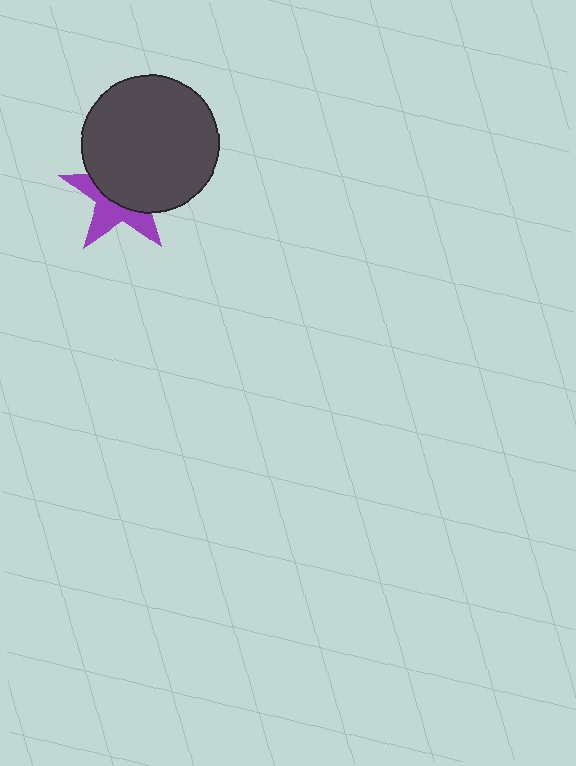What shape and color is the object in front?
The object in front is a dark gray circle.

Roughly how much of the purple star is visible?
A small part of it is visible (roughly 43%).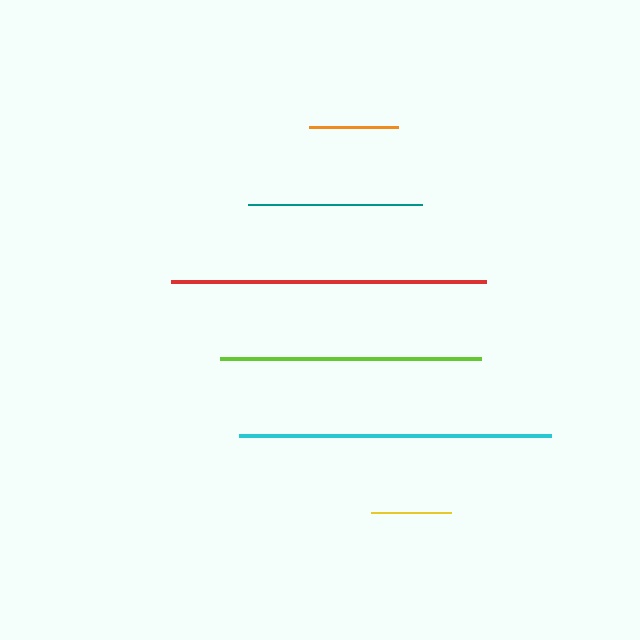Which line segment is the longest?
The red line is the longest at approximately 315 pixels.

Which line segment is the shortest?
The yellow line is the shortest at approximately 79 pixels.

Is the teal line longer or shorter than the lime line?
The lime line is longer than the teal line.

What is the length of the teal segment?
The teal segment is approximately 174 pixels long.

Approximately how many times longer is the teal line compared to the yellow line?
The teal line is approximately 2.2 times the length of the yellow line.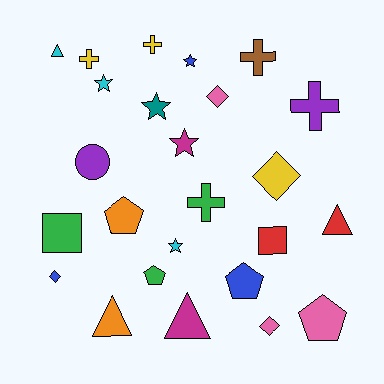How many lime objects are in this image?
There are no lime objects.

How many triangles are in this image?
There are 4 triangles.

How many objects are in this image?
There are 25 objects.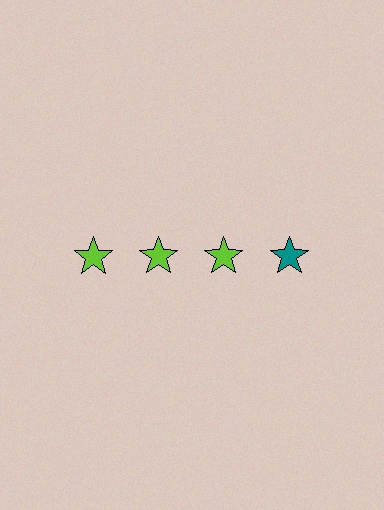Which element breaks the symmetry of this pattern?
The teal star in the top row, second from right column breaks the symmetry. All other shapes are lime stars.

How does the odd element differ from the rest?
It has a different color: teal instead of lime.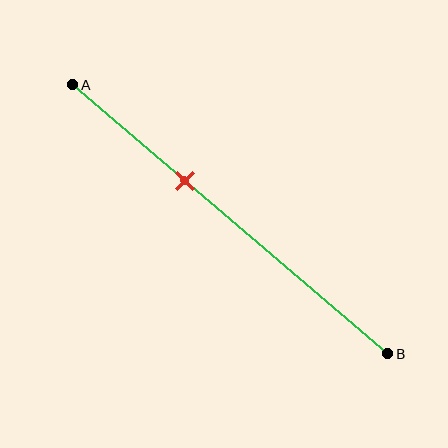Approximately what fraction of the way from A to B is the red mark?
The red mark is approximately 35% of the way from A to B.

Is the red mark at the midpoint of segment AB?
No, the mark is at about 35% from A, not at the 50% midpoint.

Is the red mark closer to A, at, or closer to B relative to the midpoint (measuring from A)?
The red mark is closer to point A than the midpoint of segment AB.